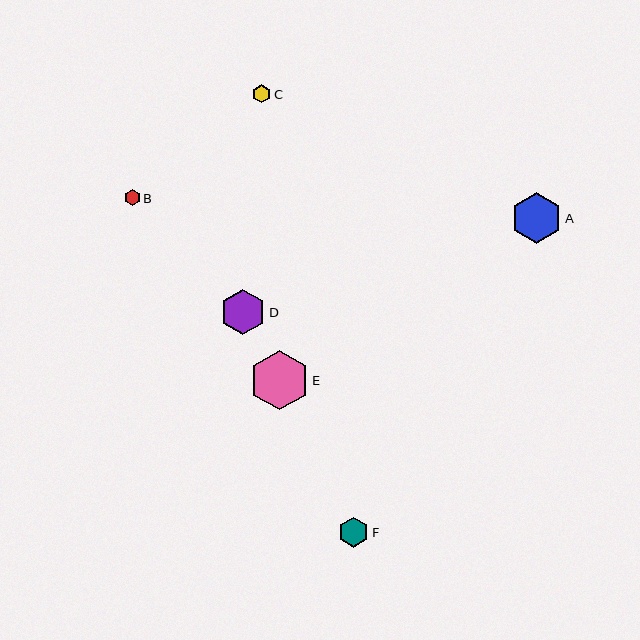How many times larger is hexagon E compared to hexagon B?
Hexagon E is approximately 3.6 times the size of hexagon B.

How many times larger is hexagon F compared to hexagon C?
Hexagon F is approximately 1.7 times the size of hexagon C.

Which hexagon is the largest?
Hexagon E is the largest with a size of approximately 60 pixels.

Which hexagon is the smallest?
Hexagon B is the smallest with a size of approximately 16 pixels.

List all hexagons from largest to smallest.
From largest to smallest: E, A, D, F, C, B.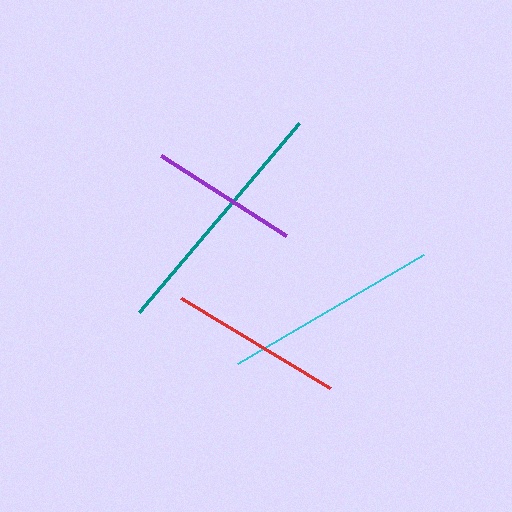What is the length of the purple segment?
The purple segment is approximately 149 pixels long.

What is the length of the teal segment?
The teal segment is approximately 248 pixels long.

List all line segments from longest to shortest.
From longest to shortest: teal, cyan, red, purple.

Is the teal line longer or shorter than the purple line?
The teal line is longer than the purple line.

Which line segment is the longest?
The teal line is the longest at approximately 248 pixels.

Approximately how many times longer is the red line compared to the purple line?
The red line is approximately 1.2 times the length of the purple line.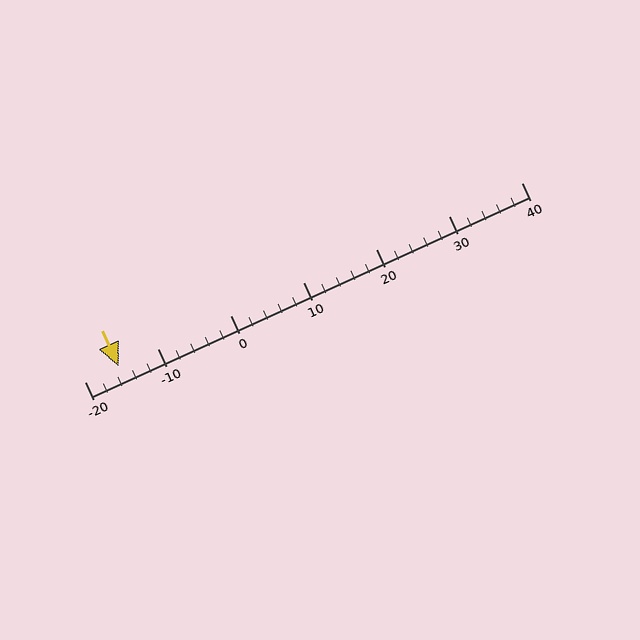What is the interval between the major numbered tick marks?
The major tick marks are spaced 10 units apart.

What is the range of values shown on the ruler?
The ruler shows values from -20 to 40.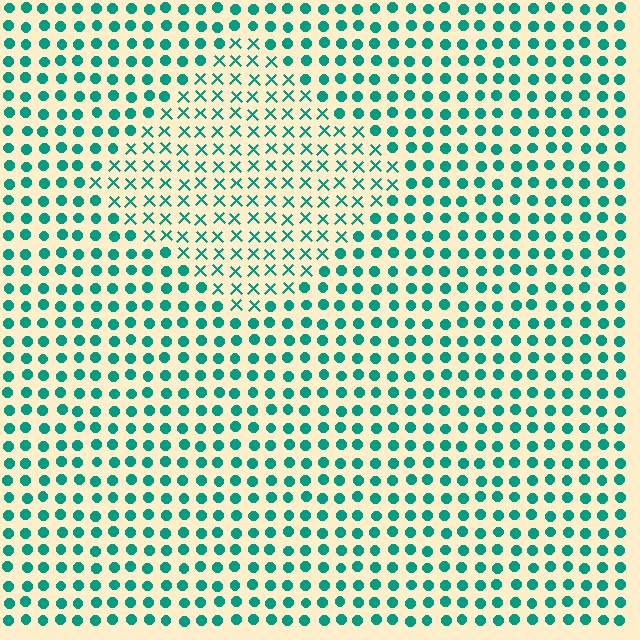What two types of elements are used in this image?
The image uses X marks inside the diamond region and circles outside it.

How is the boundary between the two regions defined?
The boundary is defined by a change in element shape: X marks inside vs. circles outside. All elements share the same color and spacing.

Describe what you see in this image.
The image is filled with small teal elements arranged in a uniform grid. A diamond-shaped region contains X marks, while the surrounding area contains circles. The boundary is defined purely by the change in element shape.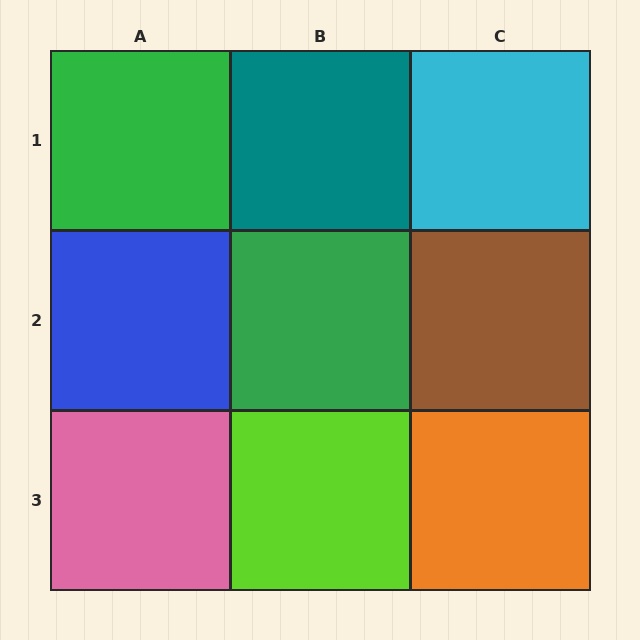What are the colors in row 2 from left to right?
Blue, green, brown.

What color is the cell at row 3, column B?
Lime.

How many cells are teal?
1 cell is teal.